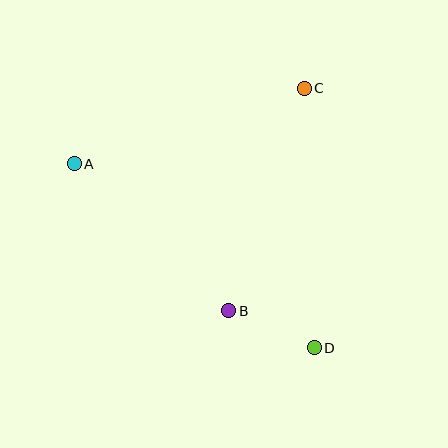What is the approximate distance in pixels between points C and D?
The distance between C and D is approximately 260 pixels.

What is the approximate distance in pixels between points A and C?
The distance between A and C is approximately 242 pixels.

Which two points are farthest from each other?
Points A and D are farthest from each other.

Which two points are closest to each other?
Points B and D are closest to each other.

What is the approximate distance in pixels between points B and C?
The distance between B and C is approximately 235 pixels.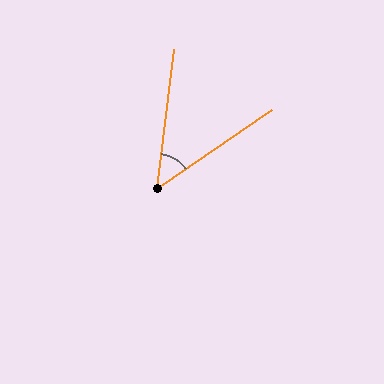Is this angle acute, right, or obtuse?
It is acute.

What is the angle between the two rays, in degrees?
Approximately 48 degrees.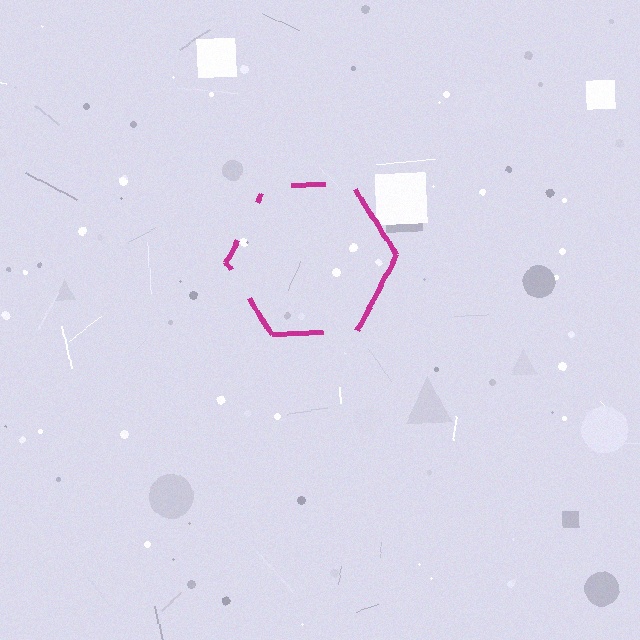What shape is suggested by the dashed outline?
The dashed outline suggests a hexagon.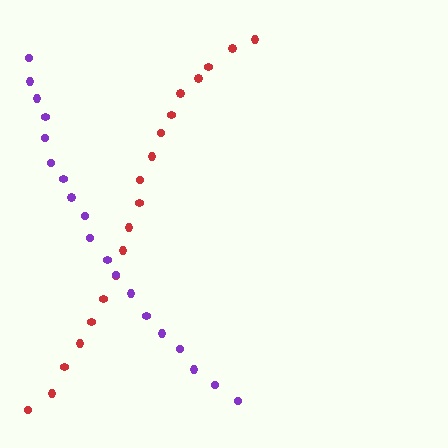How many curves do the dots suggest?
There are 2 distinct paths.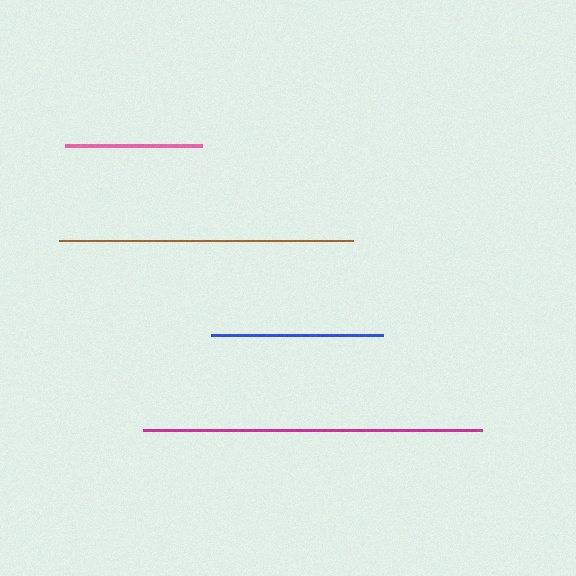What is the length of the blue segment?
The blue segment is approximately 172 pixels long.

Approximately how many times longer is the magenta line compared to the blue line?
The magenta line is approximately 2.0 times the length of the blue line.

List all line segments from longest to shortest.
From longest to shortest: magenta, brown, blue, pink.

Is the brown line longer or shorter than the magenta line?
The magenta line is longer than the brown line.